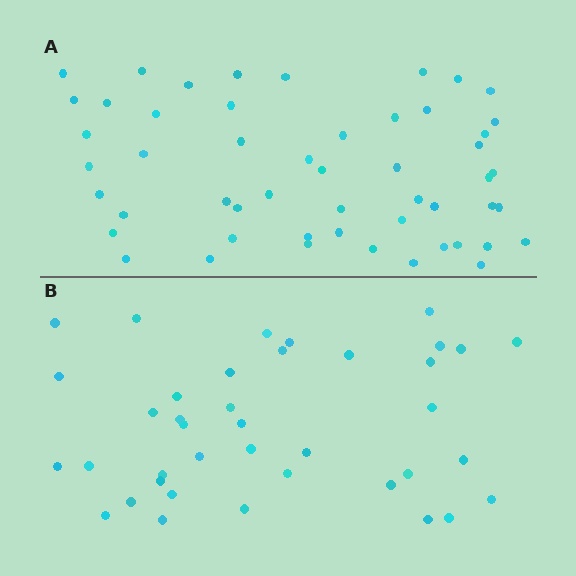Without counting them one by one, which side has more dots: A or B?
Region A (the top region) has more dots.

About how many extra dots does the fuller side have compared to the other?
Region A has approximately 15 more dots than region B.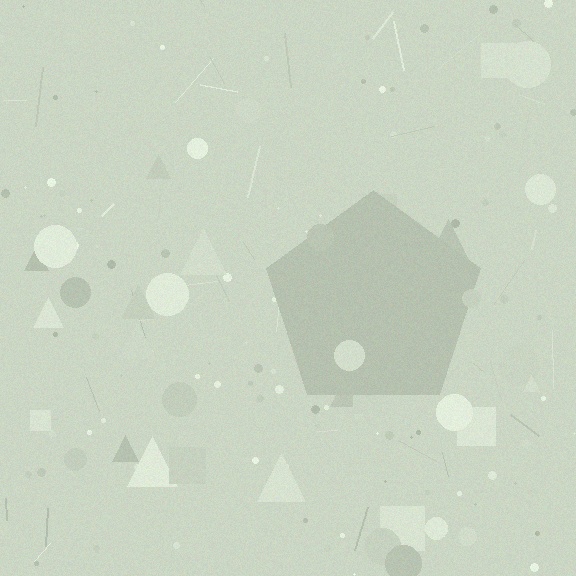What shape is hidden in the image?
A pentagon is hidden in the image.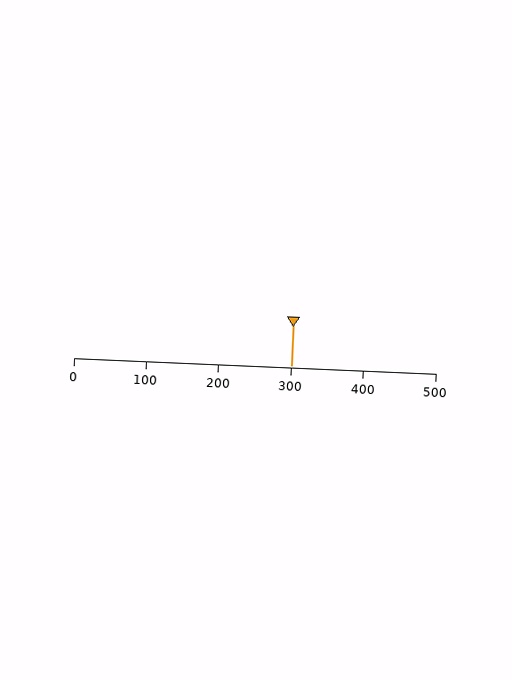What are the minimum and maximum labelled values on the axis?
The axis runs from 0 to 500.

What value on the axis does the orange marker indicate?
The marker indicates approximately 300.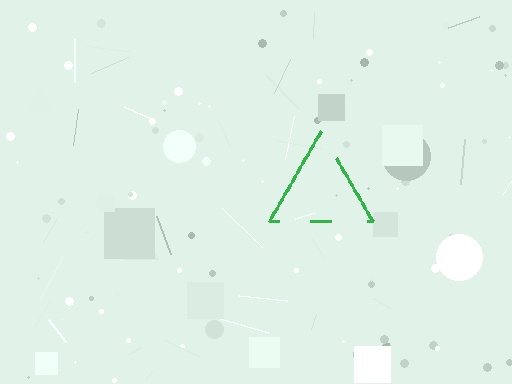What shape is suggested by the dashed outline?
The dashed outline suggests a triangle.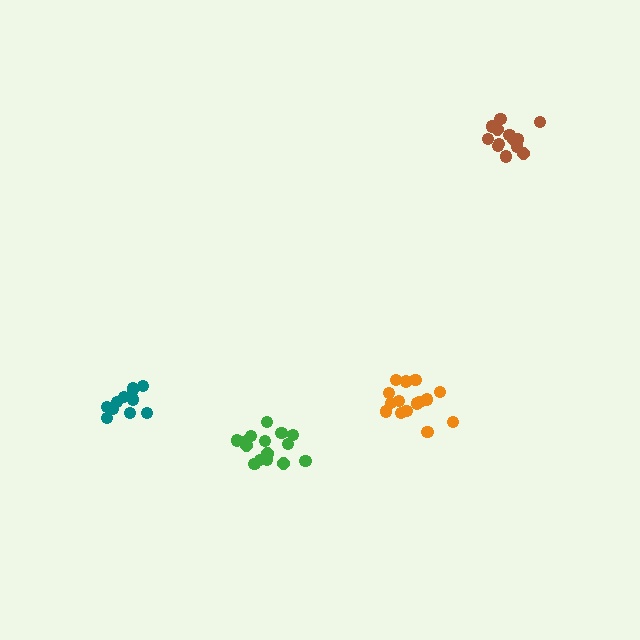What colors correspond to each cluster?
The clusters are colored: orange, teal, brown, green.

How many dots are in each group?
Group 1: 15 dots, Group 2: 11 dots, Group 3: 13 dots, Group 4: 15 dots (54 total).